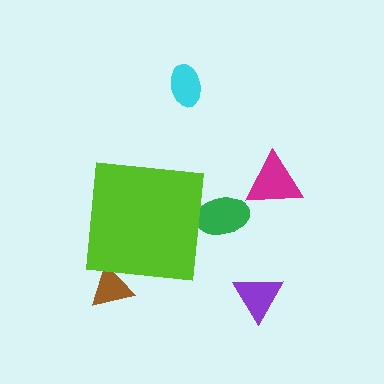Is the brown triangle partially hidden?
Yes, the brown triangle is partially hidden behind the lime square.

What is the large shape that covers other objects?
A lime square.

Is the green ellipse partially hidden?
Yes, the green ellipse is partially hidden behind the lime square.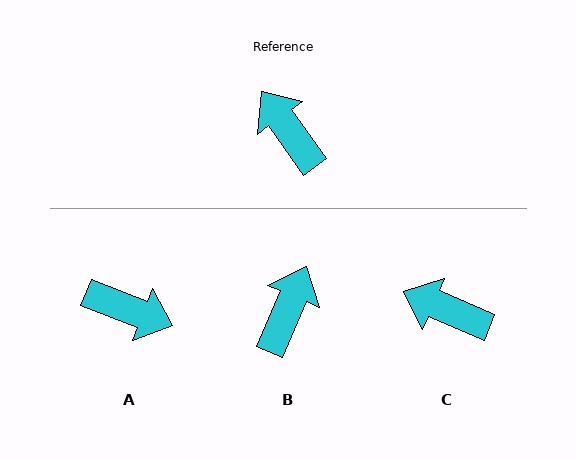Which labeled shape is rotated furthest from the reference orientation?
A, about 147 degrees away.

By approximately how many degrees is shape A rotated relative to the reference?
Approximately 147 degrees clockwise.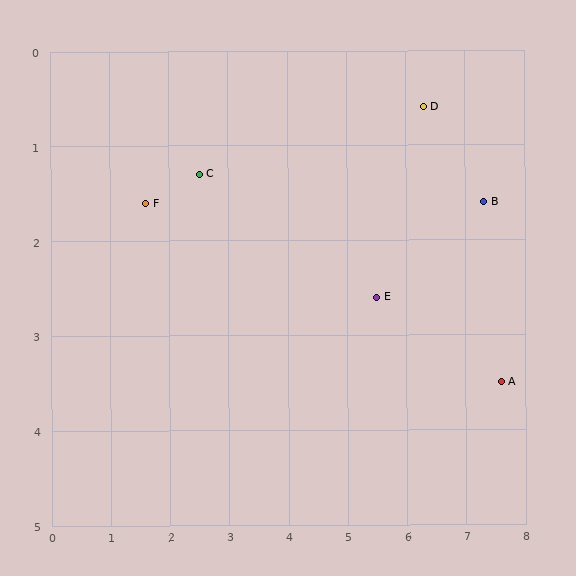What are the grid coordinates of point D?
Point D is at approximately (6.3, 0.6).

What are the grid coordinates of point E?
Point E is at approximately (5.5, 2.6).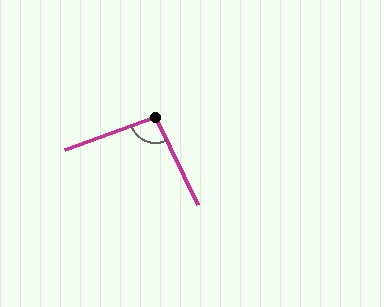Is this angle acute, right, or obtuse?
It is obtuse.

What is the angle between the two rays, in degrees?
Approximately 96 degrees.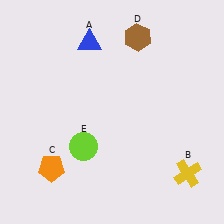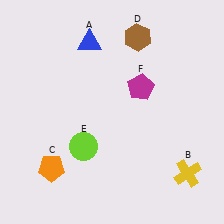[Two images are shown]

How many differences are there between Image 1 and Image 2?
There is 1 difference between the two images.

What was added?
A magenta pentagon (F) was added in Image 2.